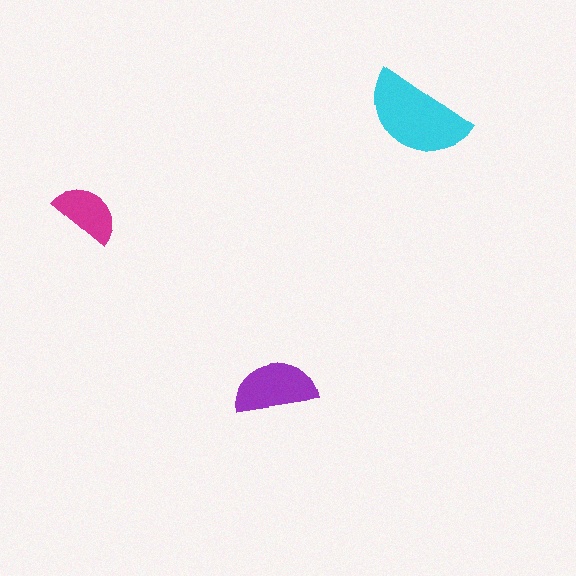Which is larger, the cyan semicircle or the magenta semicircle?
The cyan one.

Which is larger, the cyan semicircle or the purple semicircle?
The cyan one.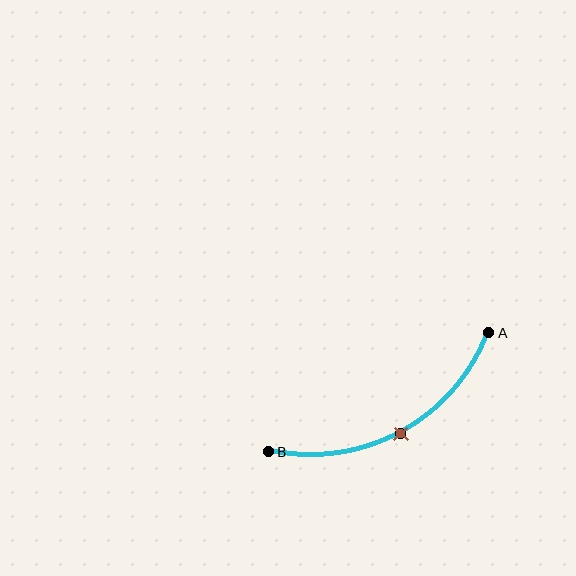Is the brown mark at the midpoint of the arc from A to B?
Yes. The brown mark lies on the arc at equal arc-length from both A and B — it is the arc midpoint.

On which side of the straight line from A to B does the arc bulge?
The arc bulges below the straight line connecting A and B.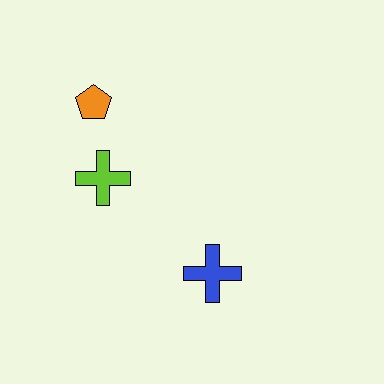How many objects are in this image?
There are 3 objects.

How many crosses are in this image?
There are 2 crosses.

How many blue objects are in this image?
There is 1 blue object.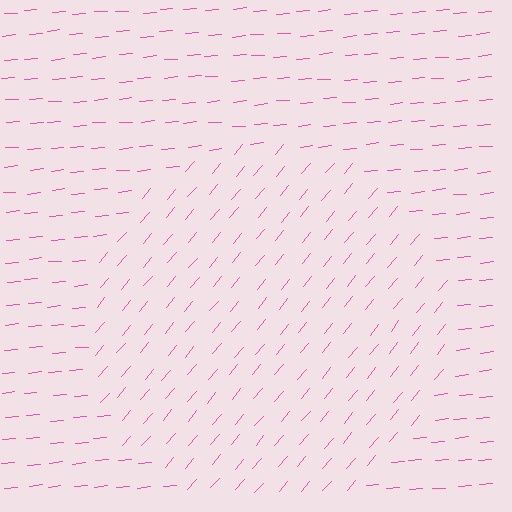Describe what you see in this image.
The image is filled with small pink line segments. A circle region in the image has lines oriented differently from the surrounding lines, creating a visible texture boundary.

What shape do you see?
I see a circle.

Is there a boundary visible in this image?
Yes, there is a texture boundary formed by a change in line orientation.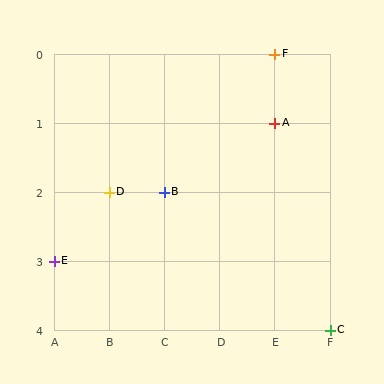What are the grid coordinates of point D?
Point D is at grid coordinates (B, 2).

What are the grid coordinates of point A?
Point A is at grid coordinates (E, 1).